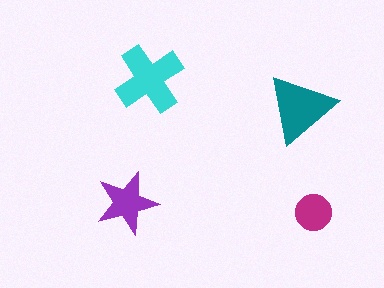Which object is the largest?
The cyan cross.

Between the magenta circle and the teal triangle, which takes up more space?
The teal triangle.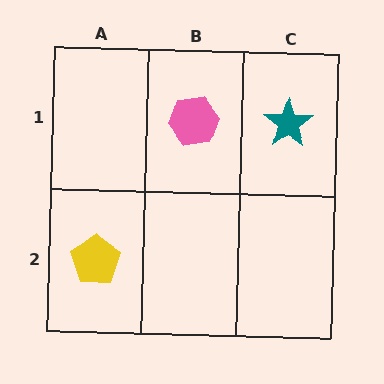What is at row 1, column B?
A pink hexagon.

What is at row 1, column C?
A teal star.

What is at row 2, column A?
A yellow pentagon.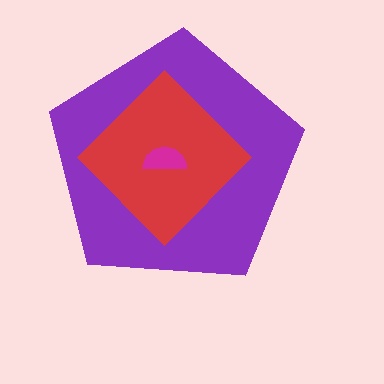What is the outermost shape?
The purple pentagon.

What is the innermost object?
The magenta semicircle.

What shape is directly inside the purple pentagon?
The red diamond.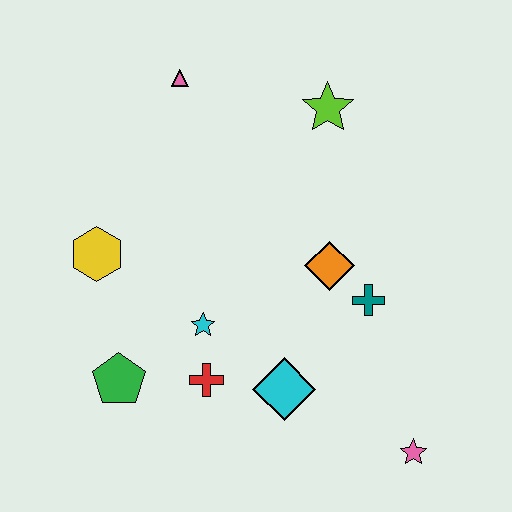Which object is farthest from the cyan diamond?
The pink triangle is farthest from the cyan diamond.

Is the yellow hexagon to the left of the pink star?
Yes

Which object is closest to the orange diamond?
The teal cross is closest to the orange diamond.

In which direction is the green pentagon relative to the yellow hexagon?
The green pentagon is below the yellow hexagon.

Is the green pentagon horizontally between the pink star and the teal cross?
No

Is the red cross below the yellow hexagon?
Yes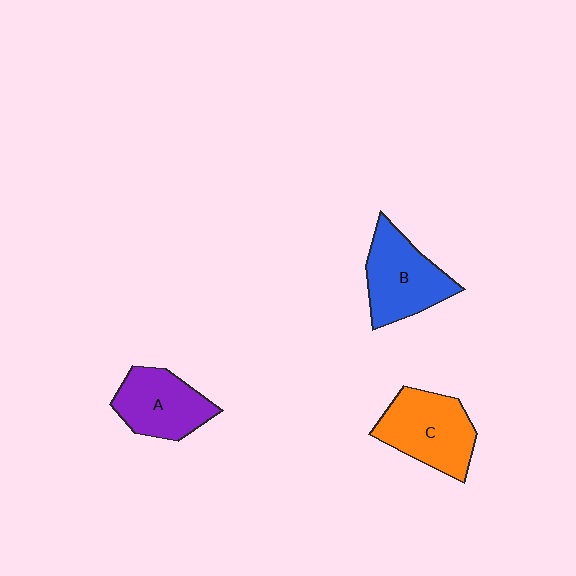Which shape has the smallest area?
Shape A (purple).